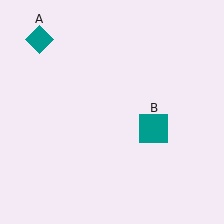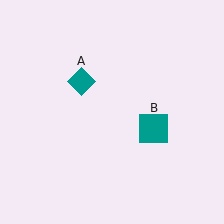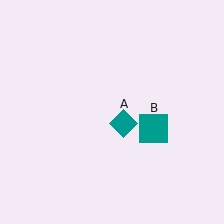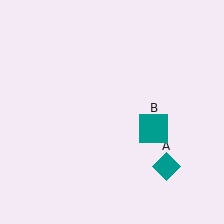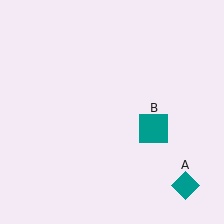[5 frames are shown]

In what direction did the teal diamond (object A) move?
The teal diamond (object A) moved down and to the right.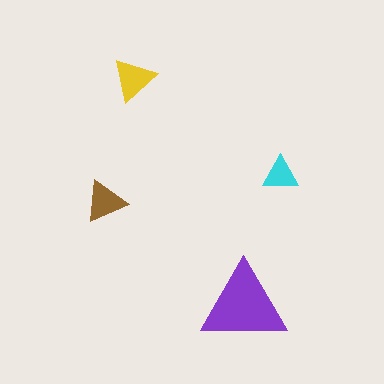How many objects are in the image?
There are 4 objects in the image.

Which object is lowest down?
The purple triangle is bottommost.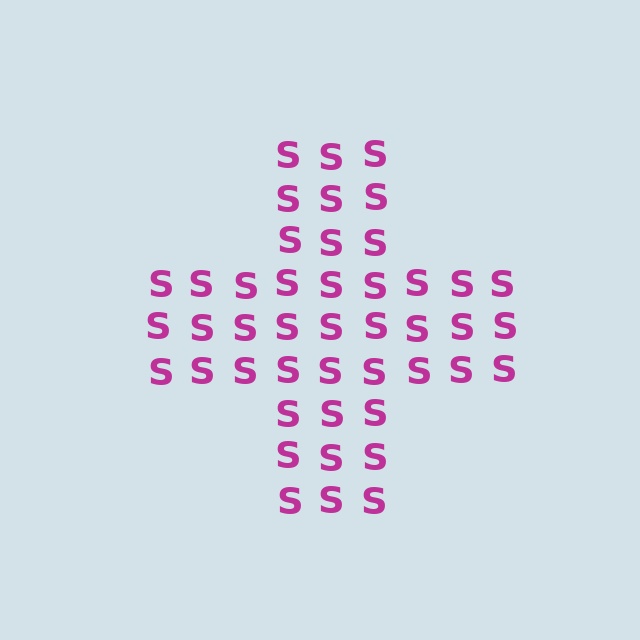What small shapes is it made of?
It is made of small letter S's.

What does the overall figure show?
The overall figure shows a cross.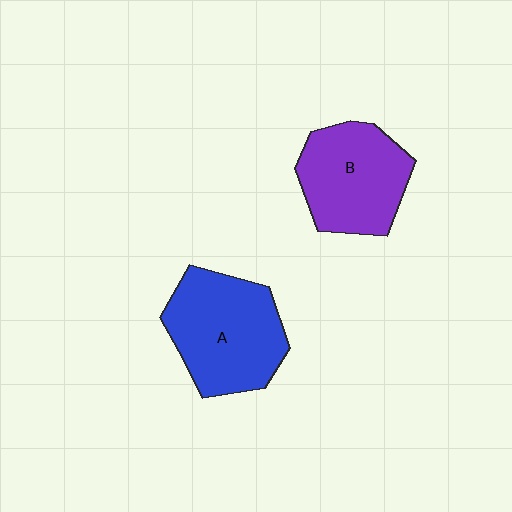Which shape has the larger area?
Shape A (blue).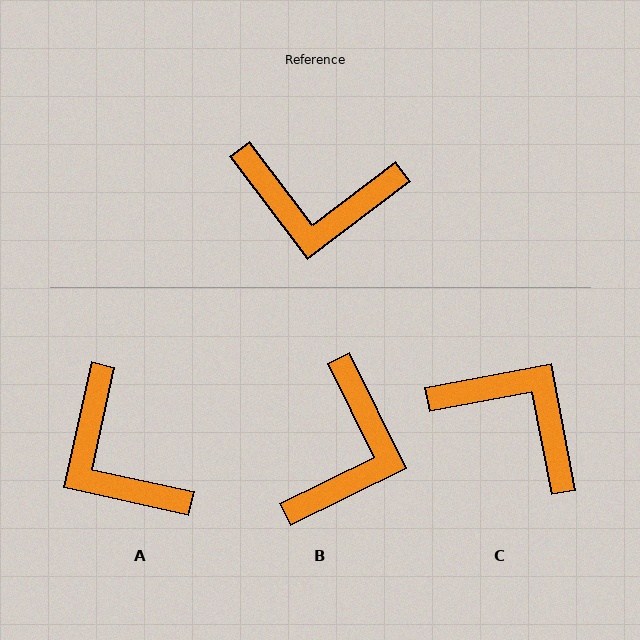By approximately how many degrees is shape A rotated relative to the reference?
Approximately 49 degrees clockwise.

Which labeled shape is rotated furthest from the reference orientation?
C, about 154 degrees away.